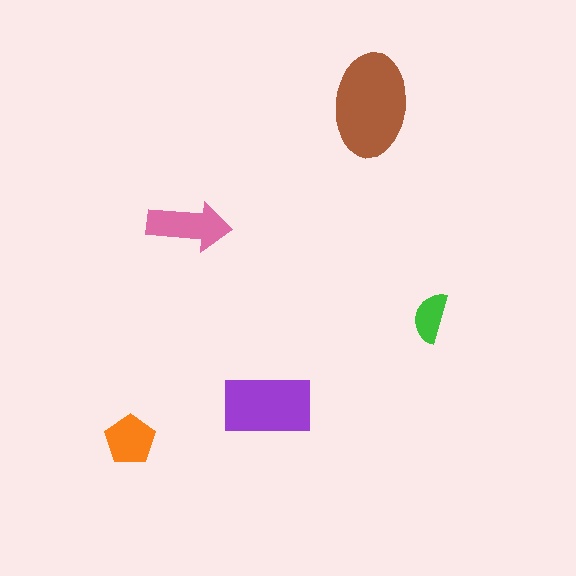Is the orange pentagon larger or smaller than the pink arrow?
Smaller.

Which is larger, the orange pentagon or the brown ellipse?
The brown ellipse.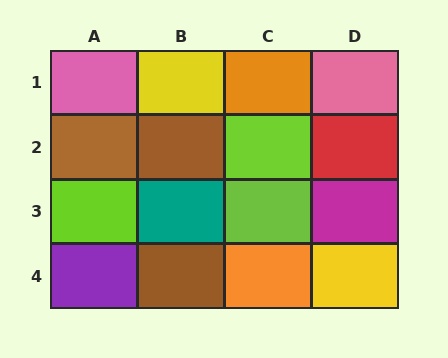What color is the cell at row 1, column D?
Pink.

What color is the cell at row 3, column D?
Magenta.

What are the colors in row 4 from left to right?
Purple, brown, orange, yellow.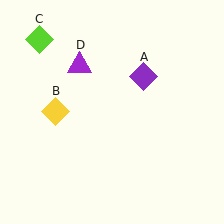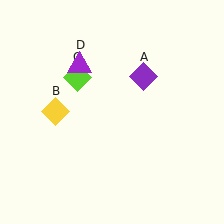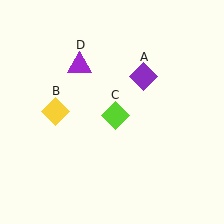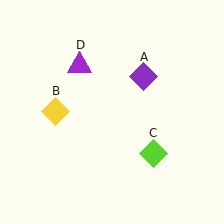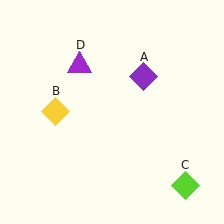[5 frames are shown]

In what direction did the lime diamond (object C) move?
The lime diamond (object C) moved down and to the right.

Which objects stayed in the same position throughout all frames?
Purple diamond (object A) and yellow diamond (object B) and purple triangle (object D) remained stationary.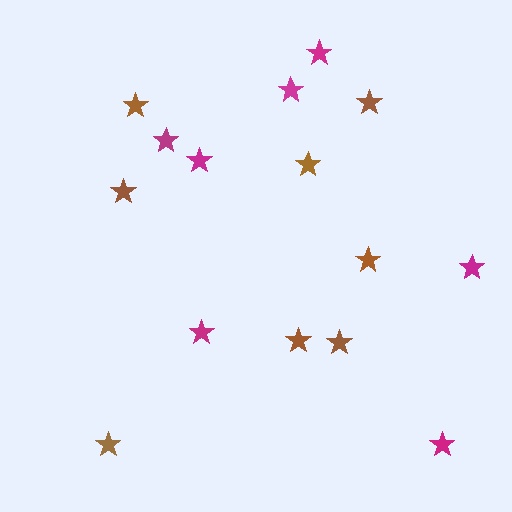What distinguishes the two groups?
There are 2 groups: one group of brown stars (8) and one group of magenta stars (7).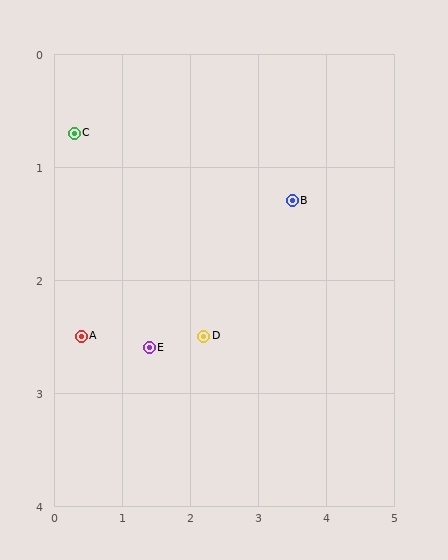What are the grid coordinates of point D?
Point D is at approximately (2.2, 2.5).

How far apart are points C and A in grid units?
Points C and A are about 1.8 grid units apart.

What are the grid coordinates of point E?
Point E is at approximately (1.4, 2.6).